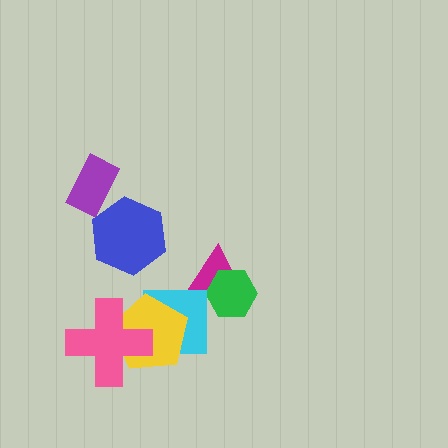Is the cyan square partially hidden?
Yes, it is partially covered by another shape.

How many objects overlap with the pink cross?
1 object overlaps with the pink cross.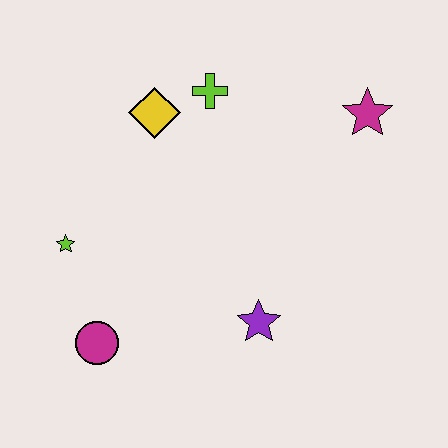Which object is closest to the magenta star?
The lime cross is closest to the magenta star.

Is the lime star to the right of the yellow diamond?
No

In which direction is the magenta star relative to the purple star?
The magenta star is above the purple star.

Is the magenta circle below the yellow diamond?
Yes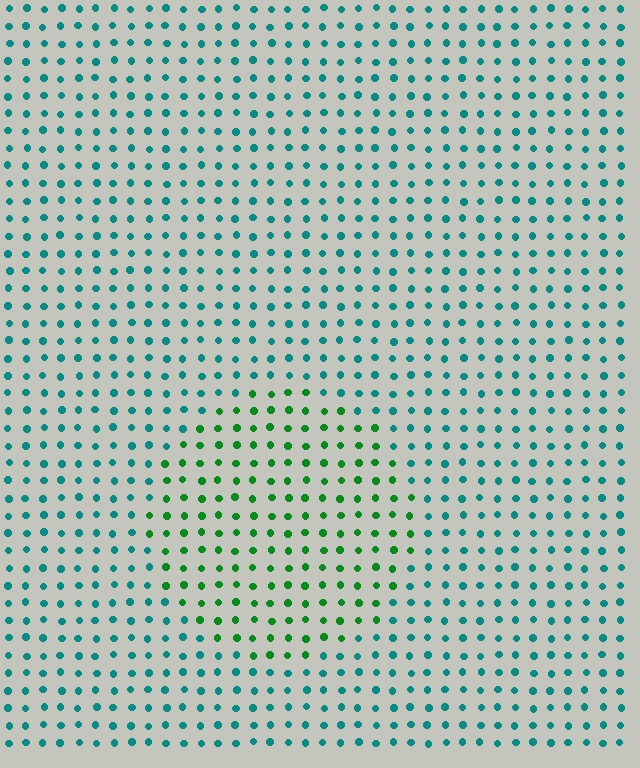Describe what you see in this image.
The image is filled with small teal elements in a uniform arrangement. A circle-shaped region is visible where the elements are tinted to a slightly different hue, forming a subtle color boundary.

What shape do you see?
I see a circle.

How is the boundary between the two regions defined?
The boundary is defined purely by a slight shift in hue (about 46 degrees). Spacing, size, and orientation are identical on both sides.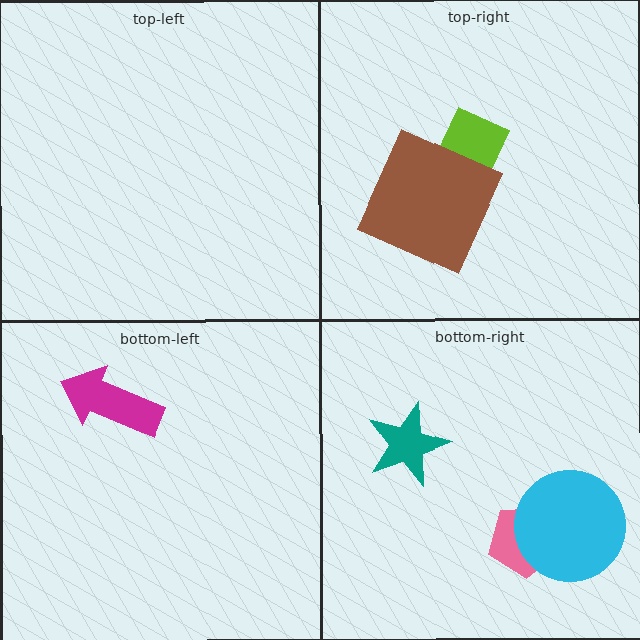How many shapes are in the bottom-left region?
1.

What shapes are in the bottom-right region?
The teal star, the pink pentagon, the cyan circle.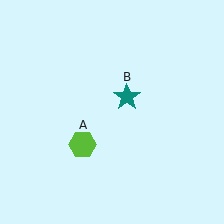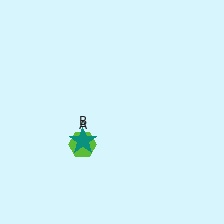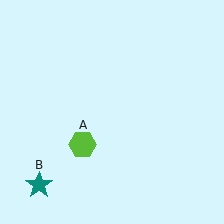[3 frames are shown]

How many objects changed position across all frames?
1 object changed position: teal star (object B).